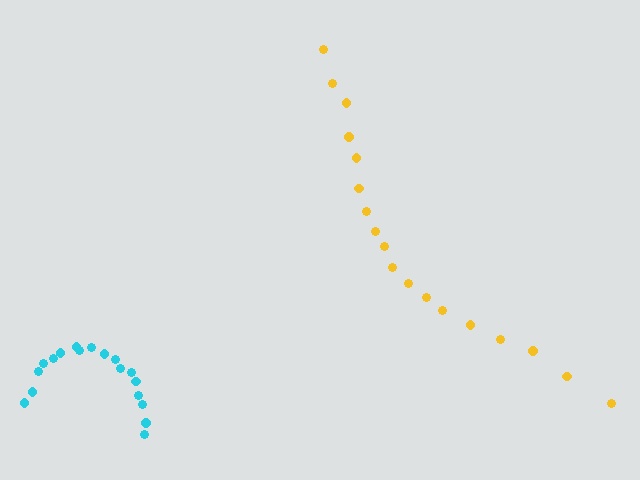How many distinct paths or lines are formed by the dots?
There are 2 distinct paths.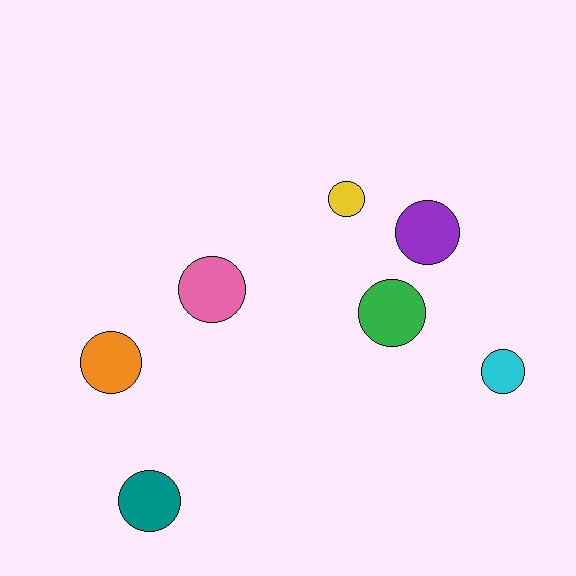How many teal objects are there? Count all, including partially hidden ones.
There is 1 teal object.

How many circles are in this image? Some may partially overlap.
There are 7 circles.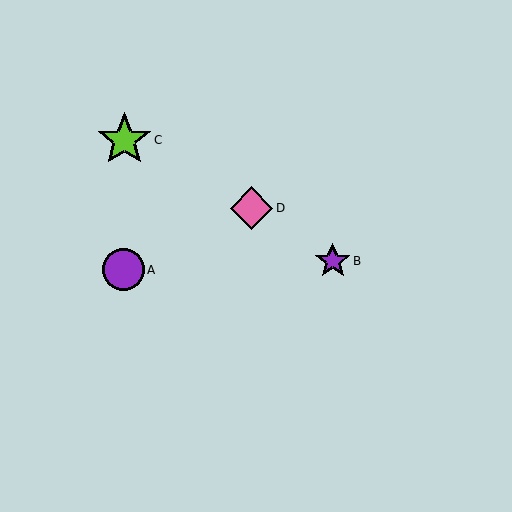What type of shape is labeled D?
Shape D is a pink diamond.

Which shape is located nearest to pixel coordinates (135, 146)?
The lime star (labeled C) at (124, 140) is nearest to that location.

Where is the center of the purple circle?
The center of the purple circle is at (123, 270).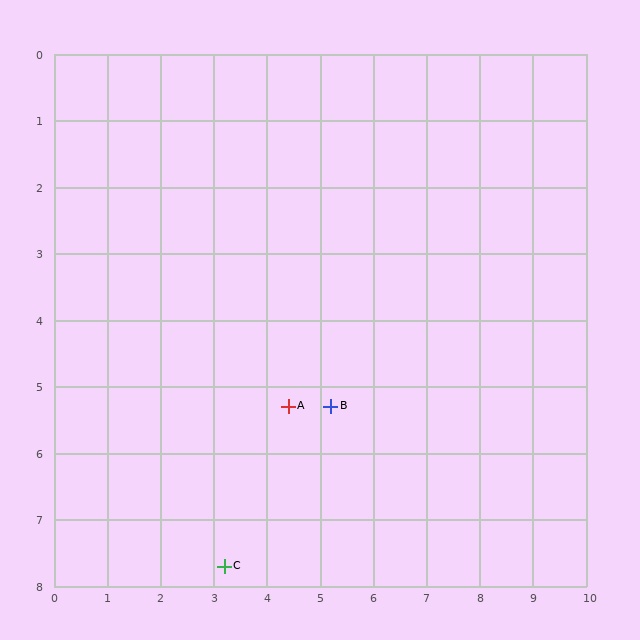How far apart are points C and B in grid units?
Points C and B are about 3.1 grid units apart.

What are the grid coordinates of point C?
Point C is at approximately (3.2, 7.7).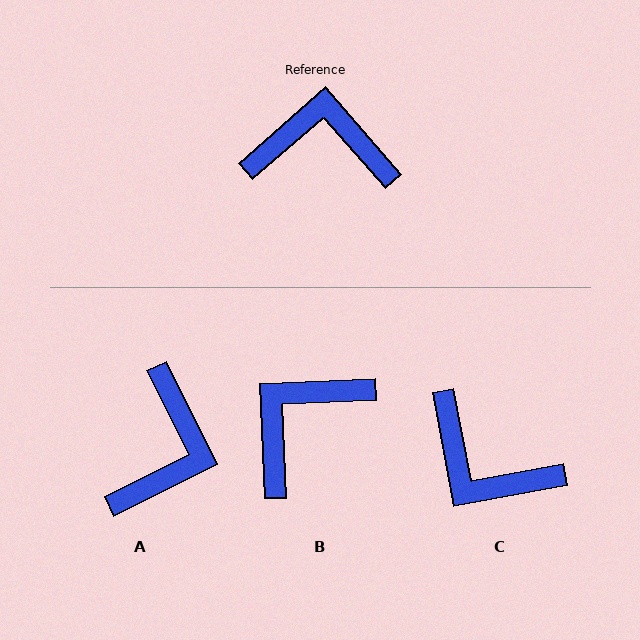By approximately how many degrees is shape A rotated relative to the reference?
Approximately 105 degrees clockwise.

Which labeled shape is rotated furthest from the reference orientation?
C, about 149 degrees away.